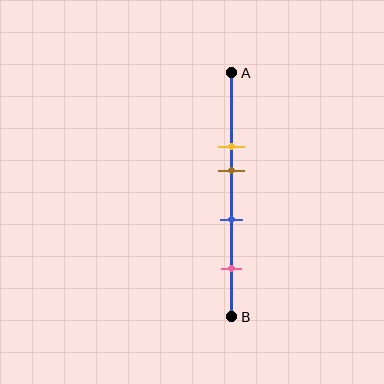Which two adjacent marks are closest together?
The yellow and brown marks are the closest adjacent pair.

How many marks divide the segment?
There are 4 marks dividing the segment.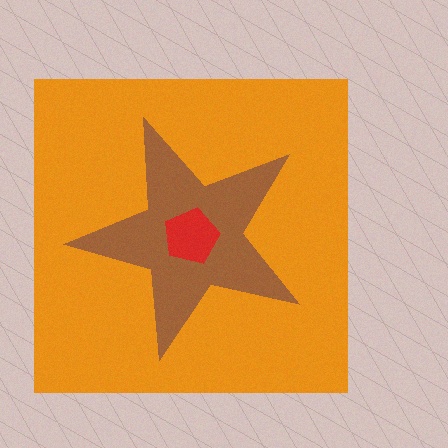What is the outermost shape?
The orange square.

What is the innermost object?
The red pentagon.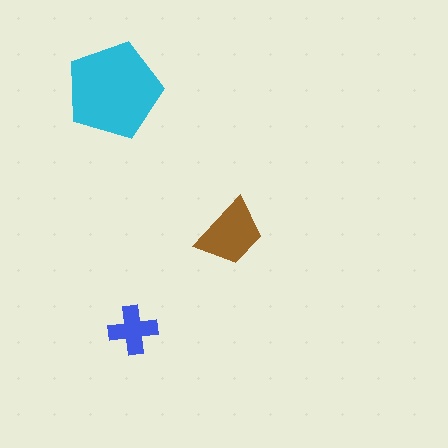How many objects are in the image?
There are 3 objects in the image.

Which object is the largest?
The cyan pentagon.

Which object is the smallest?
The blue cross.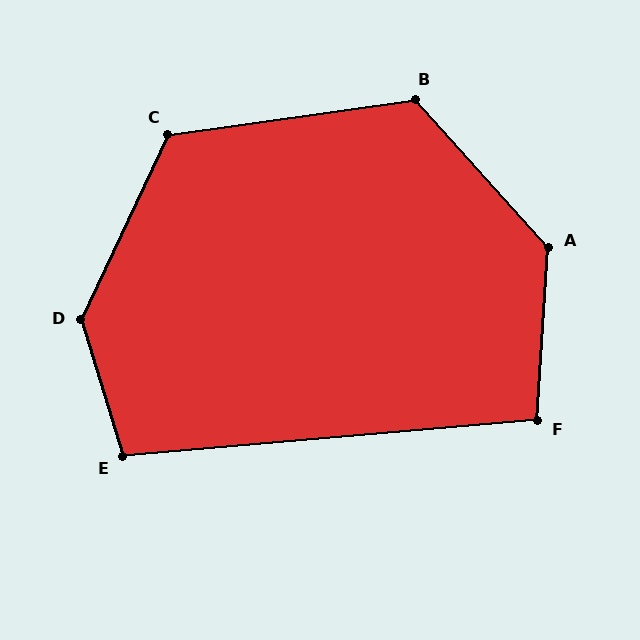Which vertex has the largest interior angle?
D, at approximately 137 degrees.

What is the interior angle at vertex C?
Approximately 123 degrees (obtuse).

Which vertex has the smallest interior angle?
F, at approximately 99 degrees.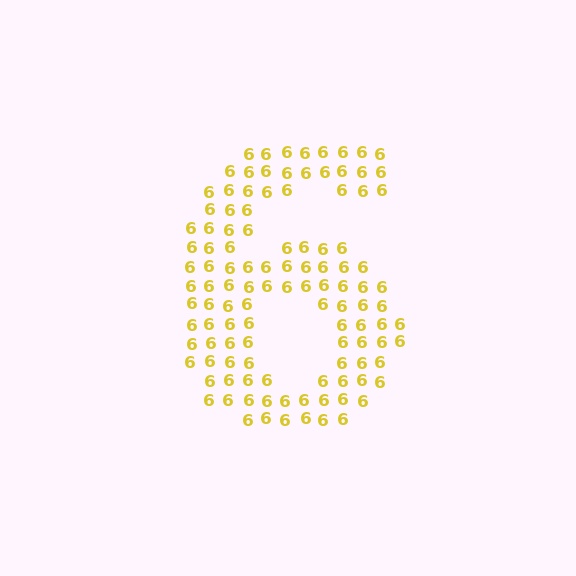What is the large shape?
The large shape is the digit 6.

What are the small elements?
The small elements are digit 6's.